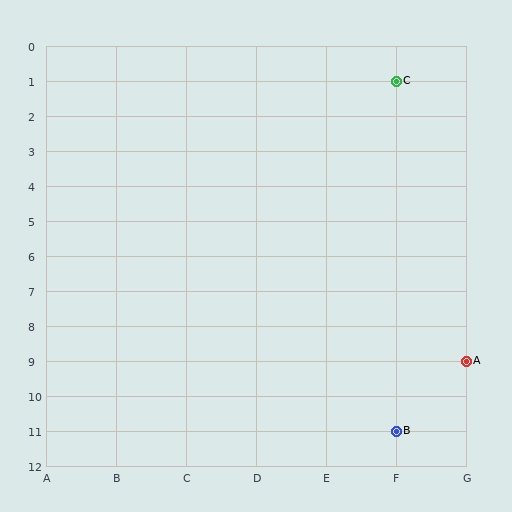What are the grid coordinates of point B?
Point B is at grid coordinates (F, 11).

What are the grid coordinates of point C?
Point C is at grid coordinates (F, 1).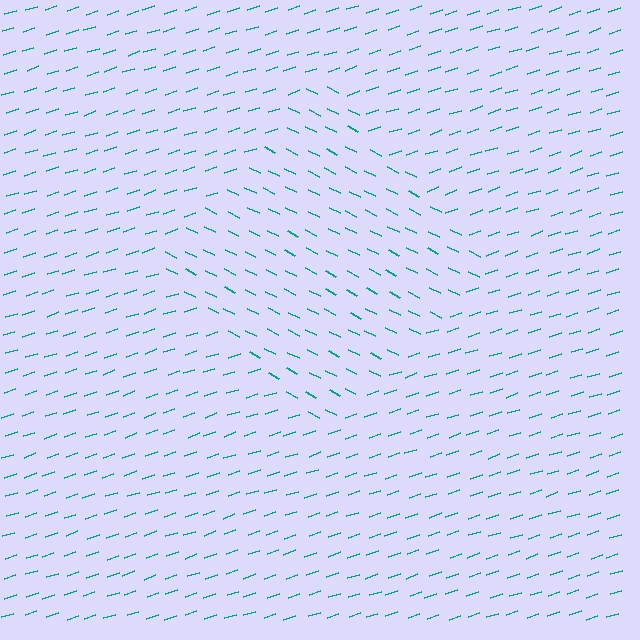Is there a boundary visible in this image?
Yes, there is a texture boundary formed by a change in line orientation.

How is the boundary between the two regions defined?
The boundary is defined purely by a change in line orientation (approximately 45 degrees difference). All lines are the same color and thickness.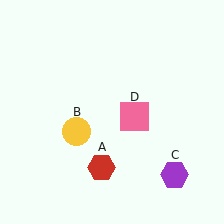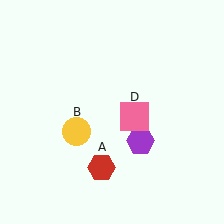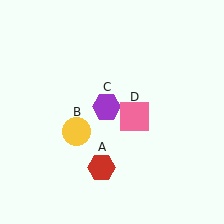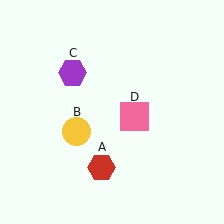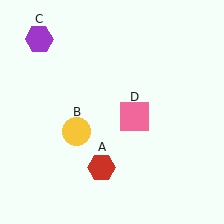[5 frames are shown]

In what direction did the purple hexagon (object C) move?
The purple hexagon (object C) moved up and to the left.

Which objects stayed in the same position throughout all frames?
Red hexagon (object A) and yellow circle (object B) and pink square (object D) remained stationary.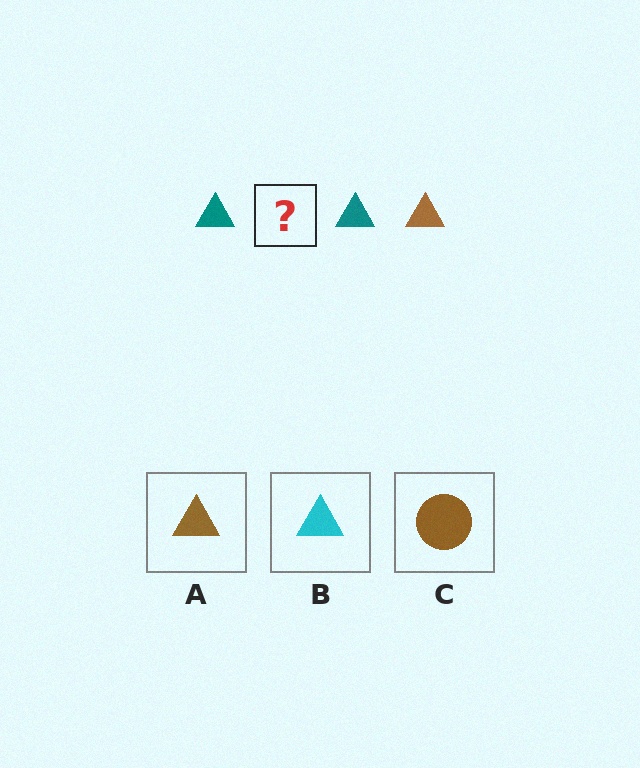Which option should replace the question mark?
Option A.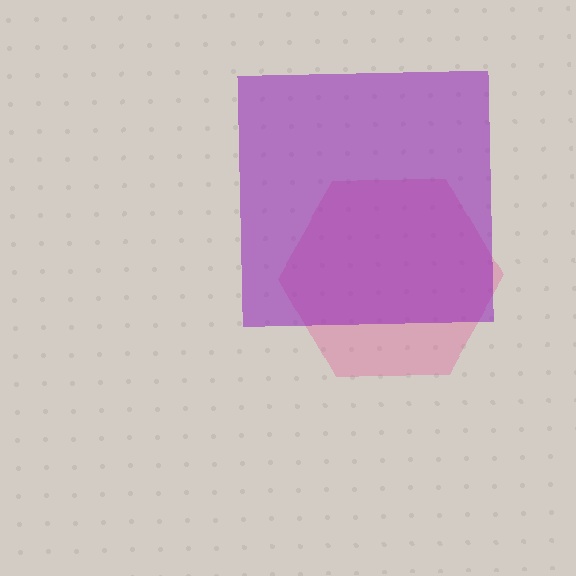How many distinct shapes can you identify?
There are 2 distinct shapes: a pink hexagon, a purple square.